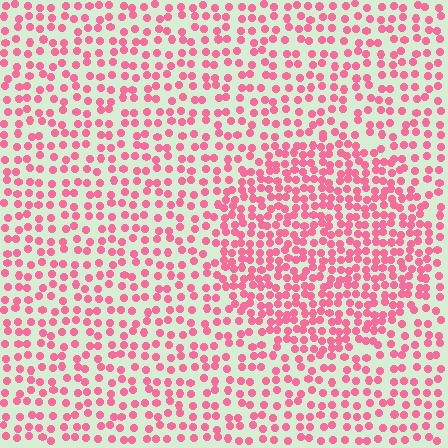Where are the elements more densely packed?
The elements are more densely packed inside the circle boundary.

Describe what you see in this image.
The image contains small pink elements arranged at two different densities. A circle-shaped region is visible where the elements are more densely packed than the surrounding area.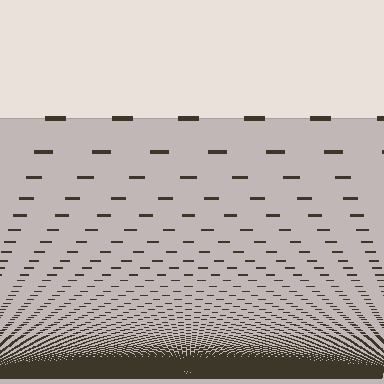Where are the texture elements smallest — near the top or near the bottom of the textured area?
Near the bottom.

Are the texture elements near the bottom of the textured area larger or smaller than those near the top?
Smaller. The gradient is inverted — elements near the bottom are smaller and denser.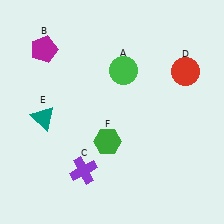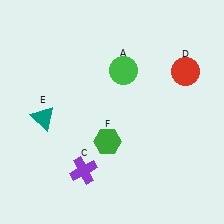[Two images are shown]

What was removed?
The magenta pentagon (B) was removed in Image 2.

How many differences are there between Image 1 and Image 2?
There is 1 difference between the two images.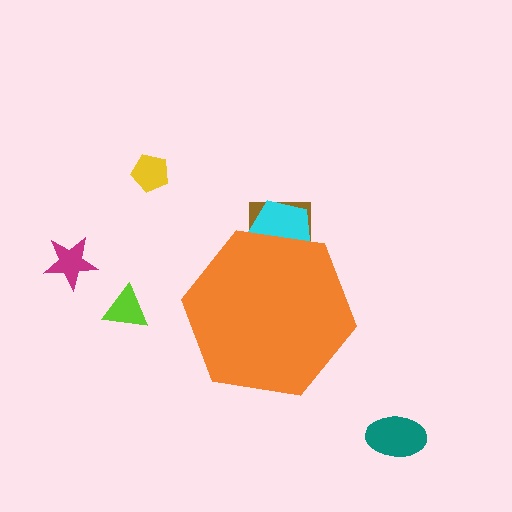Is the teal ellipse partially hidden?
No, the teal ellipse is fully visible.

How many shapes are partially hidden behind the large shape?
2 shapes are partially hidden.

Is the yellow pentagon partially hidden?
No, the yellow pentagon is fully visible.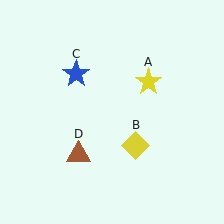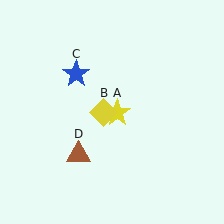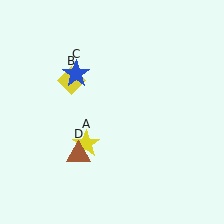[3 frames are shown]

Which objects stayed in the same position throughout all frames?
Blue star (object C) and brown triangle (object D) remained stationary.